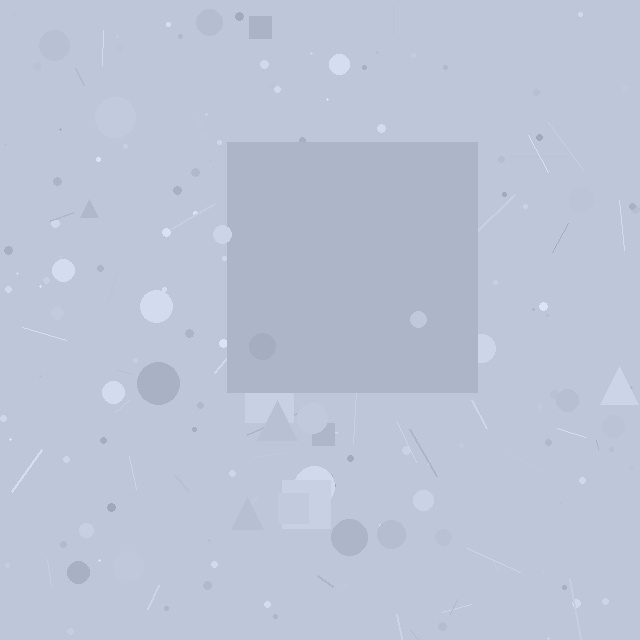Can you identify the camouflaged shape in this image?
The camouflaged shape is a square.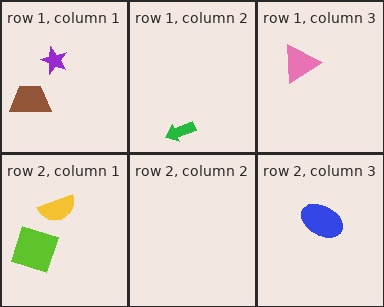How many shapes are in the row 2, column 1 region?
2.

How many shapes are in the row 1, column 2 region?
1.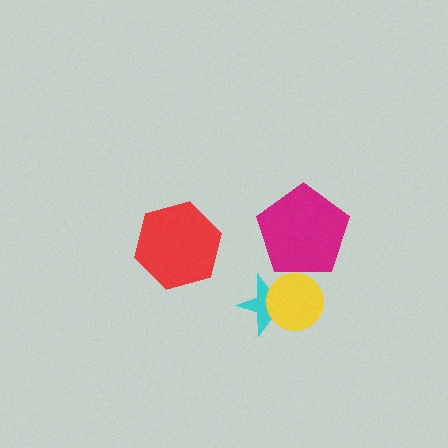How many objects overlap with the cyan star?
1 object overlaps with the cyan star.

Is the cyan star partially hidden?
Yes, it is partially covered by another shape.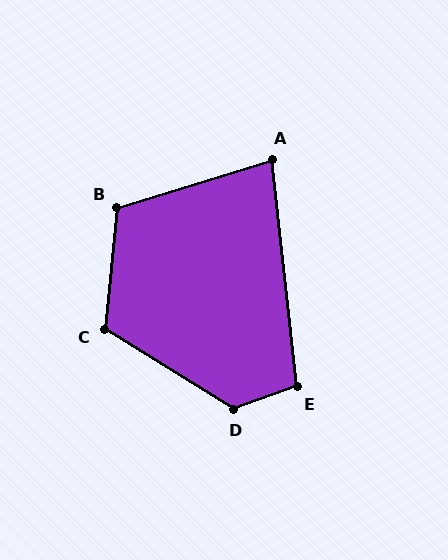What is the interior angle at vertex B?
Approximately 113 degrees (obtuse).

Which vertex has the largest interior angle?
D, at approximately 129 degrees.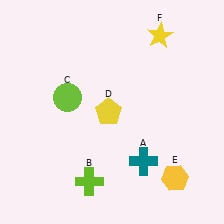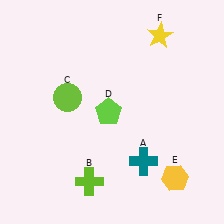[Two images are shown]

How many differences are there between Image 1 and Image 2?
There is 1 difference between the two images.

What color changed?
The pentagon (D) changed from yellow in Image 1 to lime in Image 2.